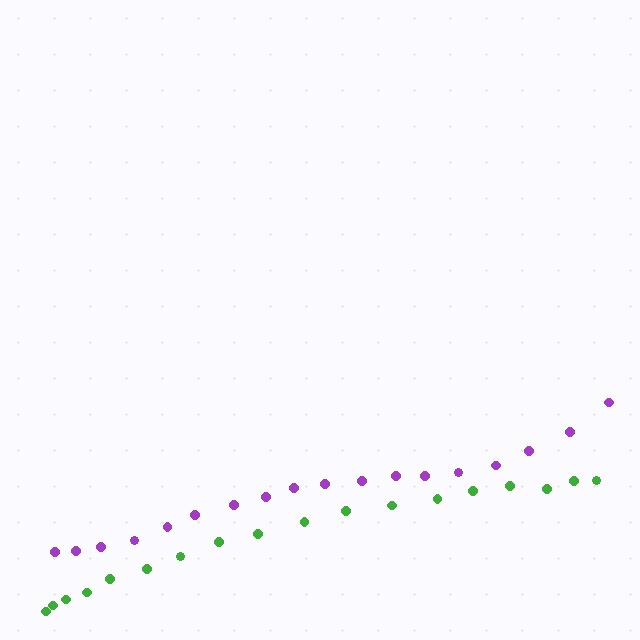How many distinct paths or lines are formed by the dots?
There are 2 distinct paths.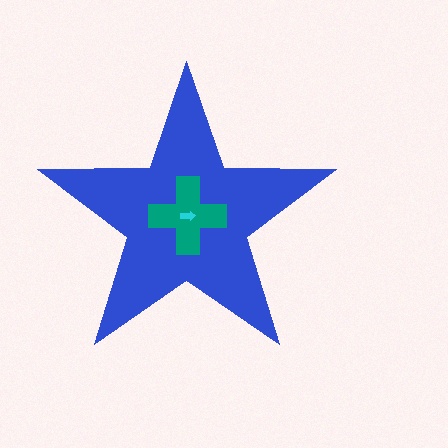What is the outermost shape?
The blue star.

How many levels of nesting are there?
3.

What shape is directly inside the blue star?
The teal cross.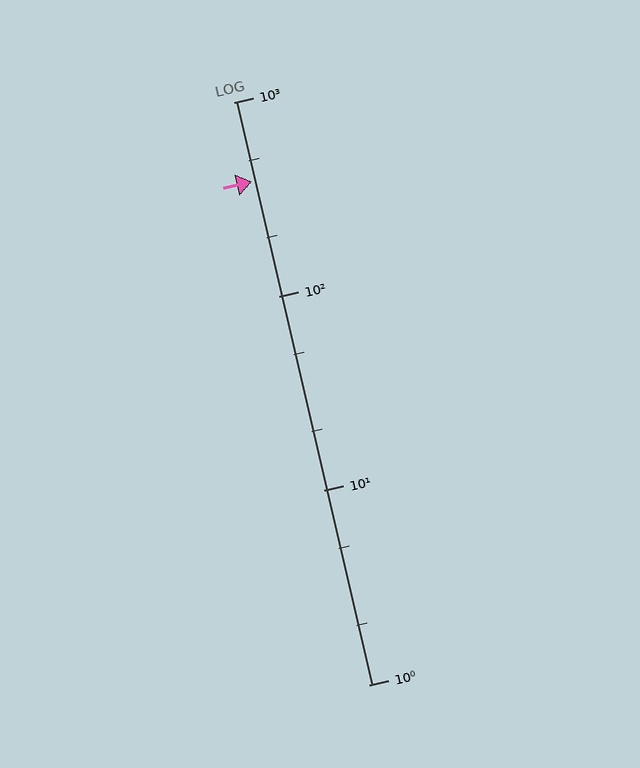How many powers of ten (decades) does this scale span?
The scale spans 3 decades, from 1 to 1000.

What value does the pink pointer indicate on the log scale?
The pointer indicates approximately 390.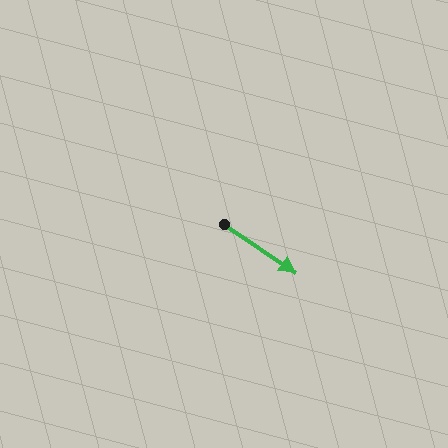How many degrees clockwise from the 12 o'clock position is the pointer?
Approximately 124 degrees.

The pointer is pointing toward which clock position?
Roughly 4 o'clock.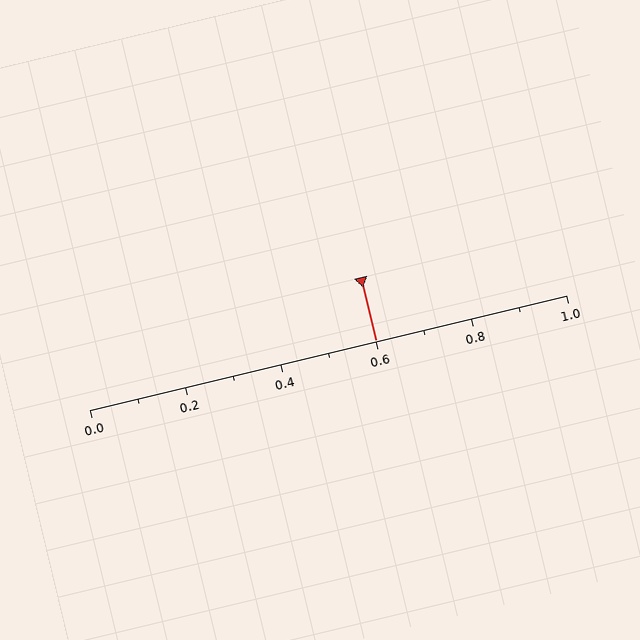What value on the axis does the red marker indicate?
The marker indicates approximately 0.6.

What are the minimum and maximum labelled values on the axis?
The axis runs from 0.0 to 1.0.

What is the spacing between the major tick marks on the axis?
The major ticks are spaced 0.2 apart.